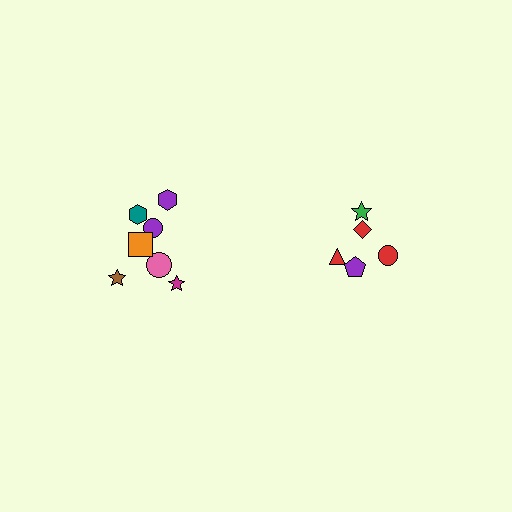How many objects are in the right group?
There are 5 objects.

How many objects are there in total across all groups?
There are 12 objects.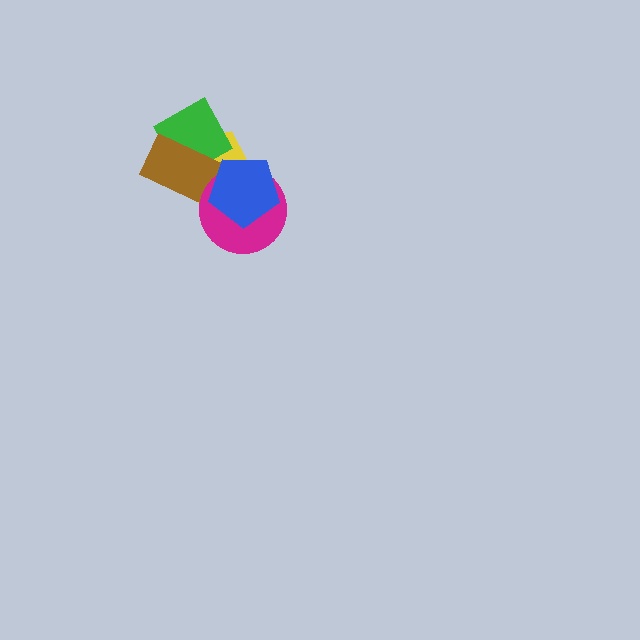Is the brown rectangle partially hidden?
Yes, it is partially covered by another shape.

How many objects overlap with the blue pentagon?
3 objects overlap with the blue pentagon.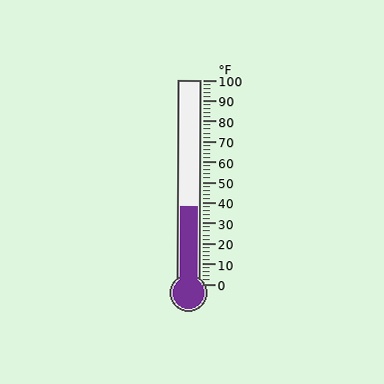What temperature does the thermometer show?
The thermometer shows approximately 38°F.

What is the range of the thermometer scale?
The thermometer scale ranges from 0°F to 100°F.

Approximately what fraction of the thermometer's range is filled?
The thermometer is filled to approximately 40% of its range.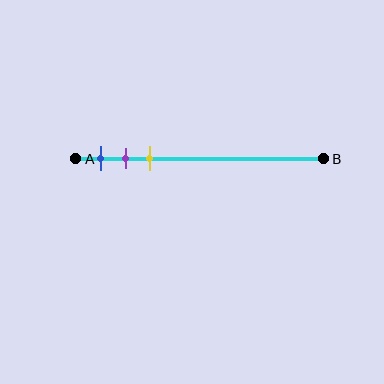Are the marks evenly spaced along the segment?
Yes, the marks are approximately evenly spaced.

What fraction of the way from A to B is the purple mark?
The purple mark is approximately 20% (0.2) of the way from A to B.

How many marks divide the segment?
There are 3 marks dividing the segment.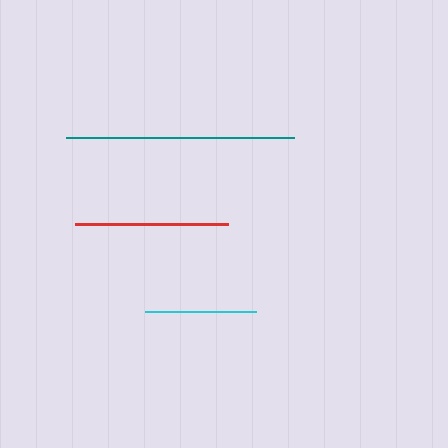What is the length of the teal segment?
The teal segment is approximately 228 pixels long.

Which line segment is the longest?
The teal line is the longest at approximately 228 pixels.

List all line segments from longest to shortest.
From longest to shortest: teal, red, cyan.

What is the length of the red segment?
The red segment is approximately 153 pixels long.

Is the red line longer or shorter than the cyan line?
The red line is longer than the cyan line.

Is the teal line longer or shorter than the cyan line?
The teal line is longer than the cyan line.